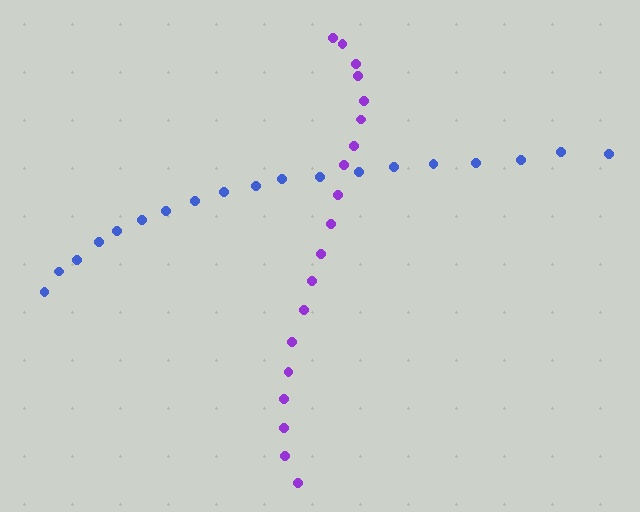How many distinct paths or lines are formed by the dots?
There are 2 distinct paths.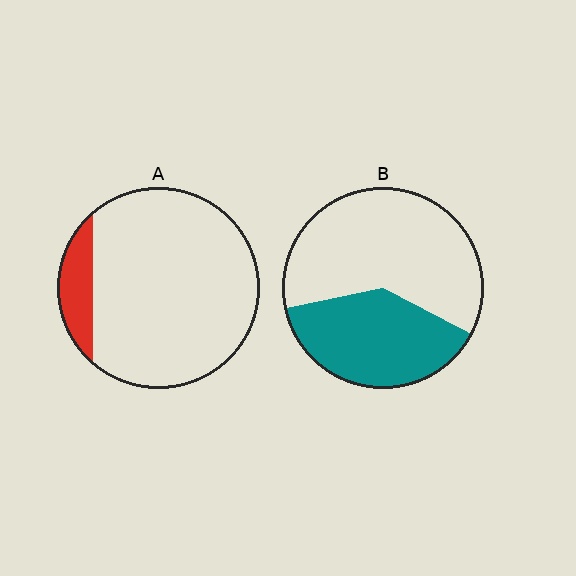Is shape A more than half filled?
No.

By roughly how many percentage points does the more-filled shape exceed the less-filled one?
By roughly 25 percentage points (B over A).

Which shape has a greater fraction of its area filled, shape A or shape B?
Shape B.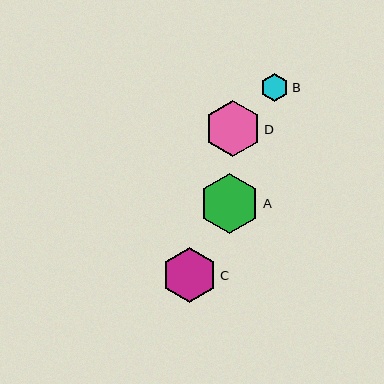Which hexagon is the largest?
Hexagon A is the largest with a size of approximately 60 pixels.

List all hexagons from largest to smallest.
From largest to smallest: A, D, C, B.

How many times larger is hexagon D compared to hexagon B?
Hexagon D is approximately 2.0 times the size of hexagon B.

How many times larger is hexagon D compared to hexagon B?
Hexagon D is approximately 2.0 times the size of hexagon B.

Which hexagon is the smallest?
Hexagon B is the smallest with a size of approximately 28 pixels.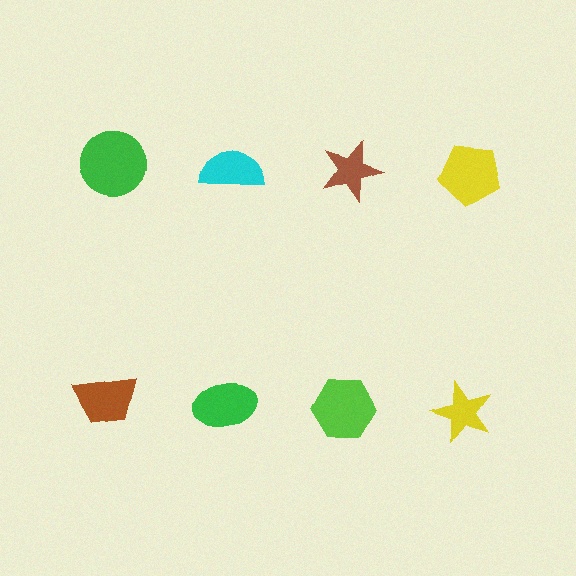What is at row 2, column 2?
A green ellipse.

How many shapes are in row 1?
4 shapes.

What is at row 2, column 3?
A lime hexagon.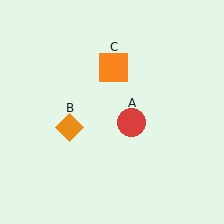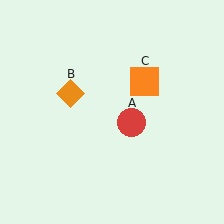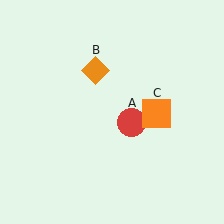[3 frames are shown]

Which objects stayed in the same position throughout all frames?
Red circle (object A) remained stationary.